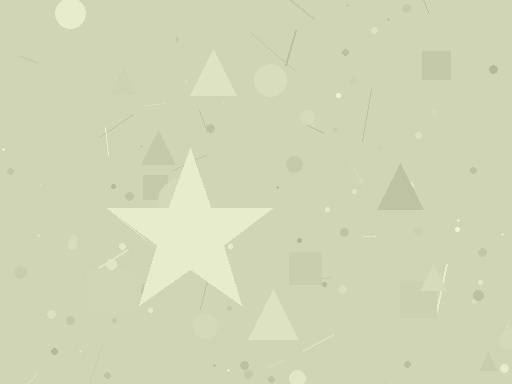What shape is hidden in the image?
A star is hidden in the image.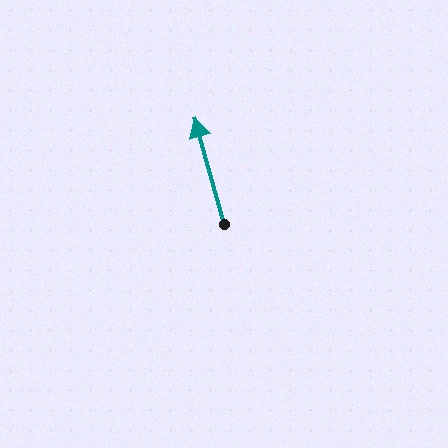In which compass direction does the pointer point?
North.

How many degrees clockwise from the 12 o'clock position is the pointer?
Approximately 344 degrees.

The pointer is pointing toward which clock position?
Roughly 11 o'clock.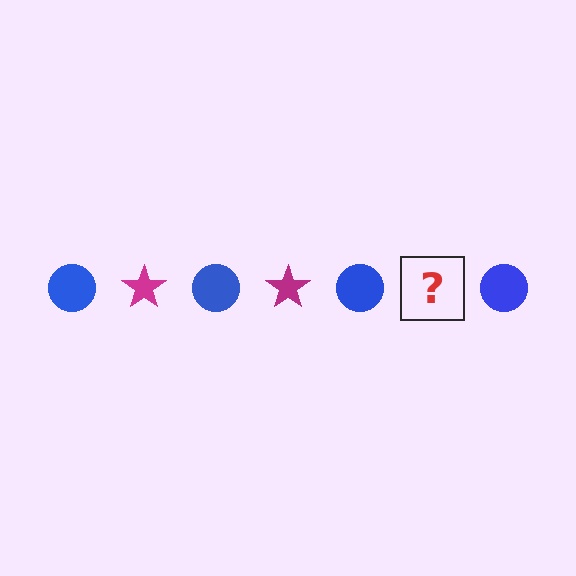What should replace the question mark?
The question mark should be replaced with a magenta star.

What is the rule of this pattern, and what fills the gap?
The rule is that the pattern alternates between blue circle and magenta star. The gap should be filled with a magenta star.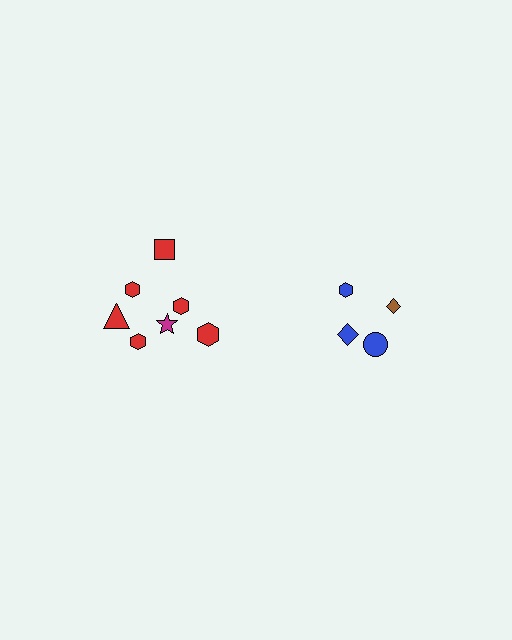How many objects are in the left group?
There are 7 objects.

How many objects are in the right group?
There are 4 objects.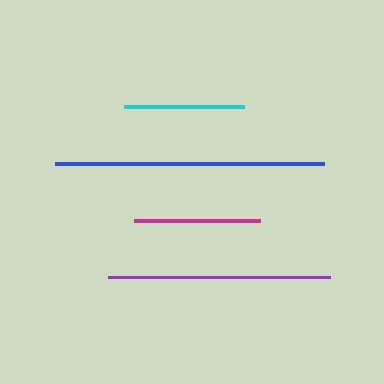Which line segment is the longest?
The blue line is the longest at approximately 270 pixels.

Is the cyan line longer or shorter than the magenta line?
The magenta line is longer than the cyan line.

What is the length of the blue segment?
The blue segment is approximately 270 pixels long.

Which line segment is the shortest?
The cyan line is the shortest at approximately 120 pixels.